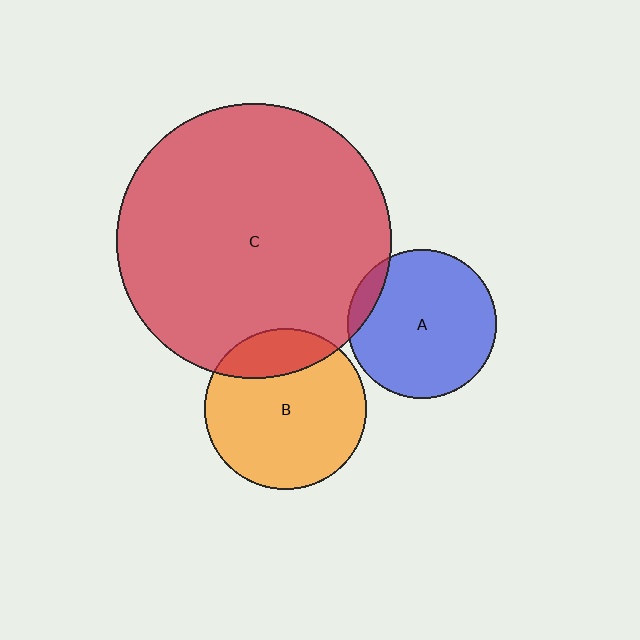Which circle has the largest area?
Circle C (red).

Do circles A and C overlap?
Yes.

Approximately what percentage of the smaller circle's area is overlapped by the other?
Approximately 10%.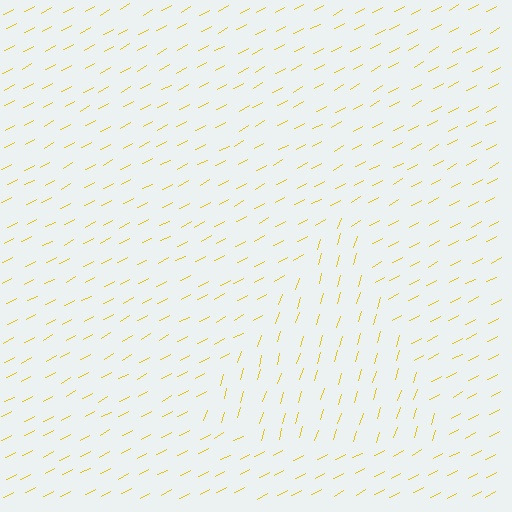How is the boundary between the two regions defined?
The boundary is defined purely by a change in line orientation (approximately 45 degrees difference). All lines are the same color and thickness.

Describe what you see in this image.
The image is filled with small yellow line segments. A triangle region in the image has lines oriented differently from the surrounding lines, creating a visible texture boundary.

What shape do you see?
I see a triangle.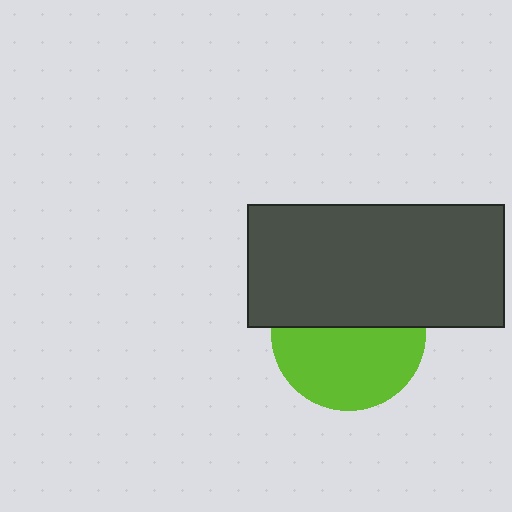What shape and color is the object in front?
The object in front is a dark gray rectangle.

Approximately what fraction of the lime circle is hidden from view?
Roughly 45% of the lime circle is hidden behind the dark gray rectangle.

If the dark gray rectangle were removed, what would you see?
You would see the complete lime circle.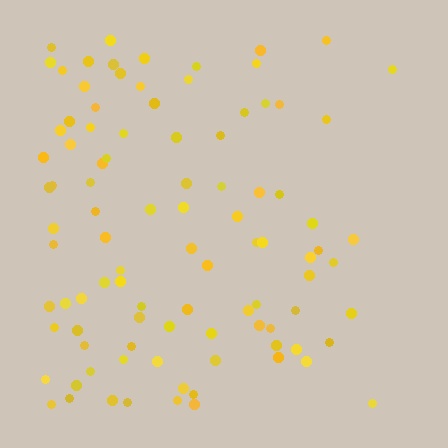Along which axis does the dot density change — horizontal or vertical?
Horizontal.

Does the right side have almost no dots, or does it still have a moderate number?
Still a moderate number, just noticeably fewer than the left.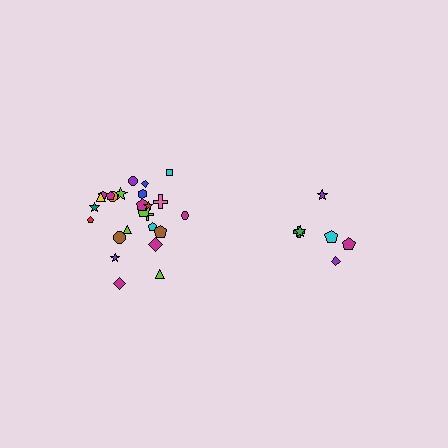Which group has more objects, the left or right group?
The left group.